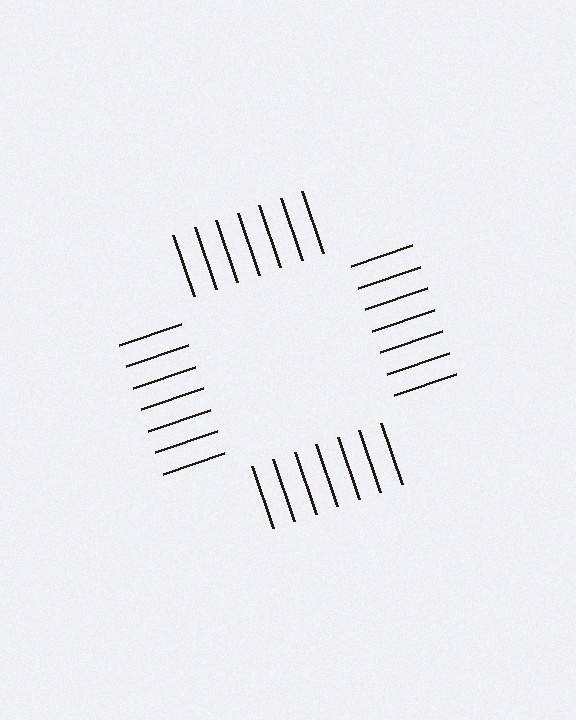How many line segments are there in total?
28 — 7 along each of the 4 edges.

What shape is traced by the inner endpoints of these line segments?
An illusory square — the line segments terminate on its edges but no continuous stroke is drawn.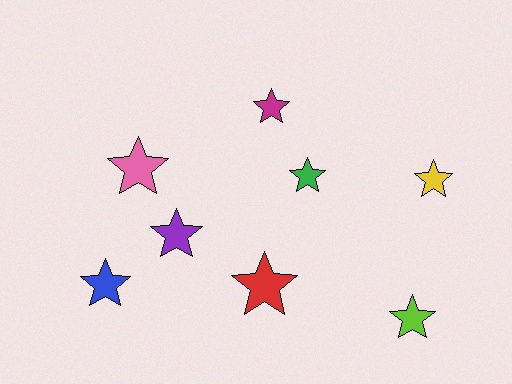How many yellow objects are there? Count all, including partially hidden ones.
There is 1 yellow object.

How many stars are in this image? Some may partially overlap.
There are 8 stars.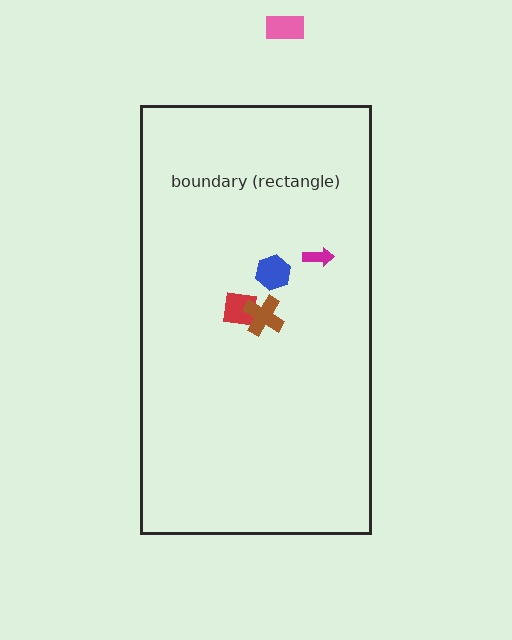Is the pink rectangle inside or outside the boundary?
Outside.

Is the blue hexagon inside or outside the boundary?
Inside.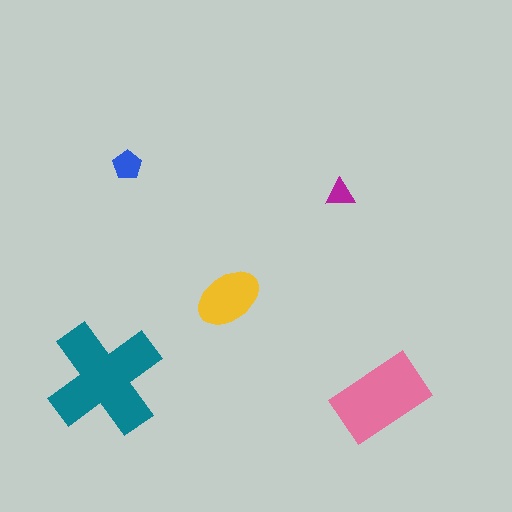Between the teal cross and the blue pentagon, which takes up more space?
The teal cross.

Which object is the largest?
The teal cross.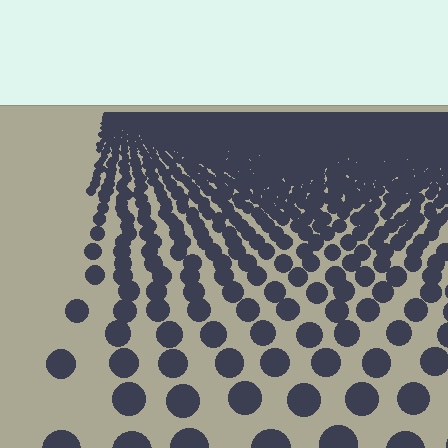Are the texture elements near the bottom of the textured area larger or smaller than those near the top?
Larger. Near the bottom, elements are closer to the viewer and appear at a bigger on-screen size.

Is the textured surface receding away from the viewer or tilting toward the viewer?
The surface is receding away from the viewer. Texture elements get smaller and denser toward the top.